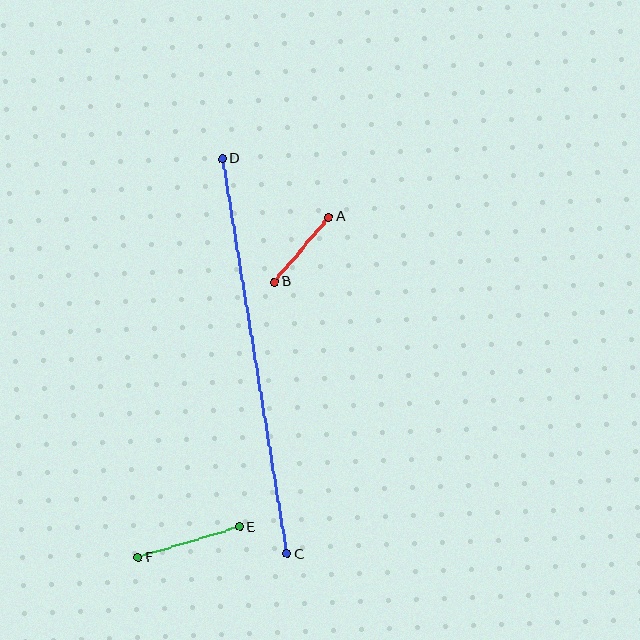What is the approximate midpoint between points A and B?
The midpoint is at approximately (302, 249) pixels.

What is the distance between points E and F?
The distance is approximately 106 pixels.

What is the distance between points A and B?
The distance is approximately 85 pixels.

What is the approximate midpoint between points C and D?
The midpoint is at approximately (255, 356) pixels.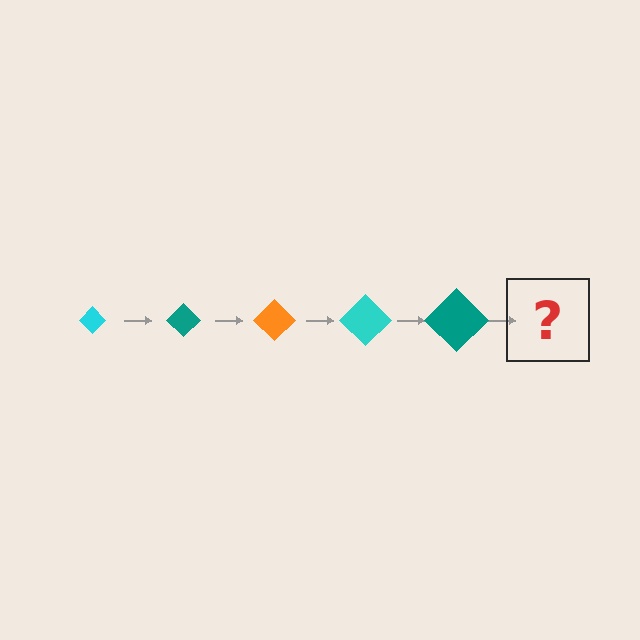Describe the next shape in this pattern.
It should be an orange diamond, larger than the previous one.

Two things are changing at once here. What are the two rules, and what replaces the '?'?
The two rules are that the diamond grows larger each step and the color cycles through cyan, teal, and orange. The '?' should be an orange diamond, larger than the previous one.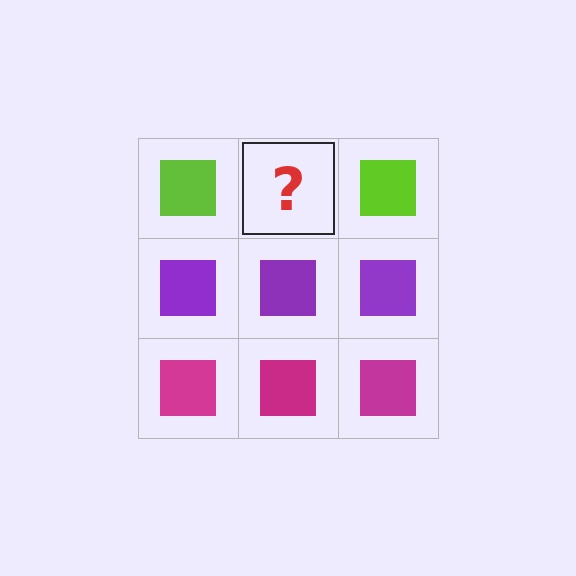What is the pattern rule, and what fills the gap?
The rule is that each row has a consistent color. The gap should be filled with a lime square.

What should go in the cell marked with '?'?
The missing cell should contain a lime square.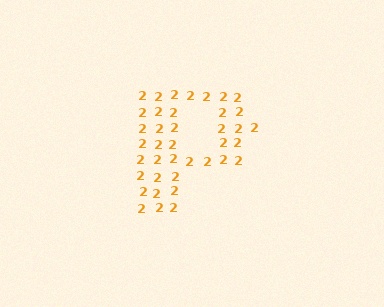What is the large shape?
The large shape is the letter P.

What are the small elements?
The small elements are digit 2's.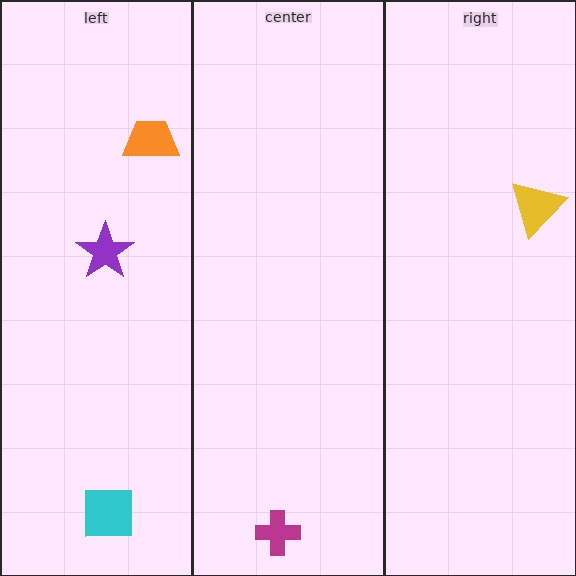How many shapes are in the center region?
1.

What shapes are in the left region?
The purple star, the orange trapezoid, the cyan square.